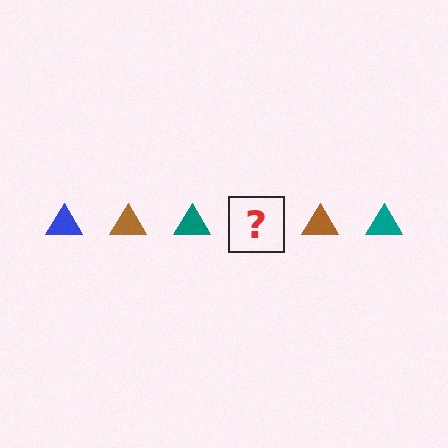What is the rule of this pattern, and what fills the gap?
The rule is that the pattern cycles through blue, brown, teal triangles. The gap should be filled with a blue triangle.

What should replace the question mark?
The question mark should be replaced with a blue triangle.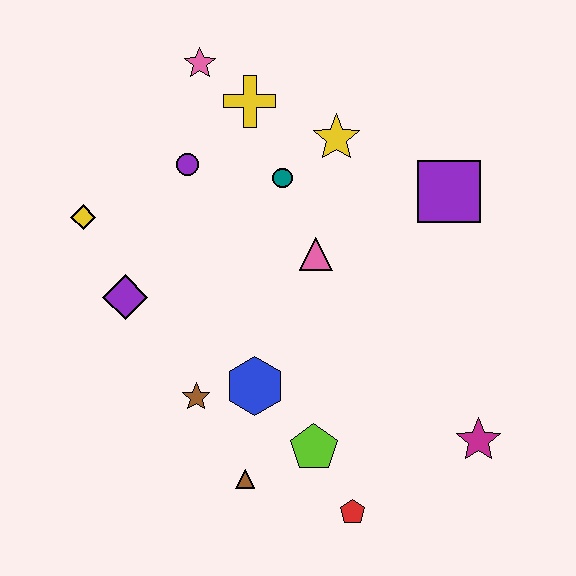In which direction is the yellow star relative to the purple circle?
The yellow star is to the right of the purple circle.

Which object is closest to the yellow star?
The teal circle is closest to the yellow star.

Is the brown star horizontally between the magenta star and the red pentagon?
No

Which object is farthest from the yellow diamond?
The magenta star is farthest from the yellow diamond.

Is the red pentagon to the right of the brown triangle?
Yes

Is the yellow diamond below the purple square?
Yes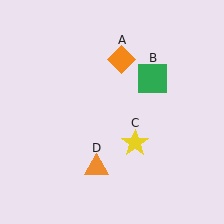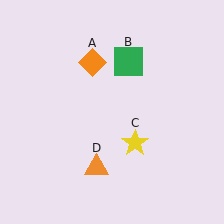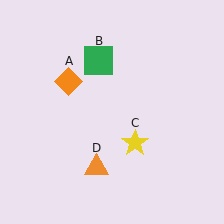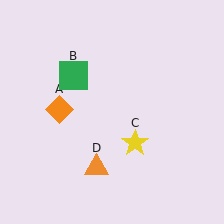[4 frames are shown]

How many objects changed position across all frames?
2 objects changed position: orange diamond (object A), green square (object B).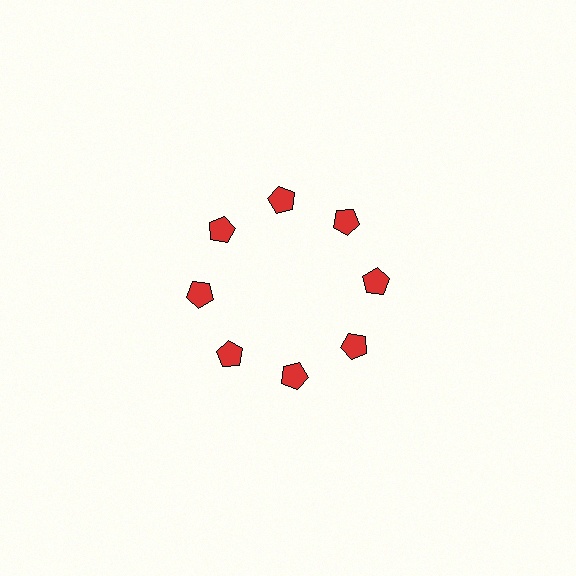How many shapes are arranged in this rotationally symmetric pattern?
There are 8 shapes, arranged in 8 groups of 1.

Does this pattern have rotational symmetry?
Yes, this pattern has 8-fold rotational symmetry. It looks the same after rotating 45 degrees around the center.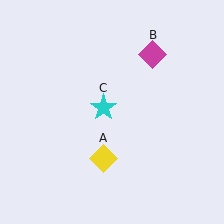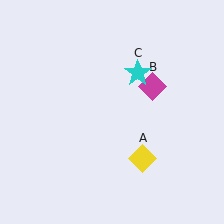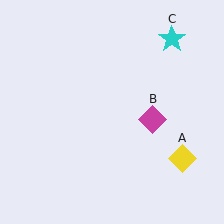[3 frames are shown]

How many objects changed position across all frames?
3 objects changed position: yellow diamond (object A), magenta diamond (object B), cyan star (object C).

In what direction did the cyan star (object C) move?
The cyan star (object C) moved up and to the right.